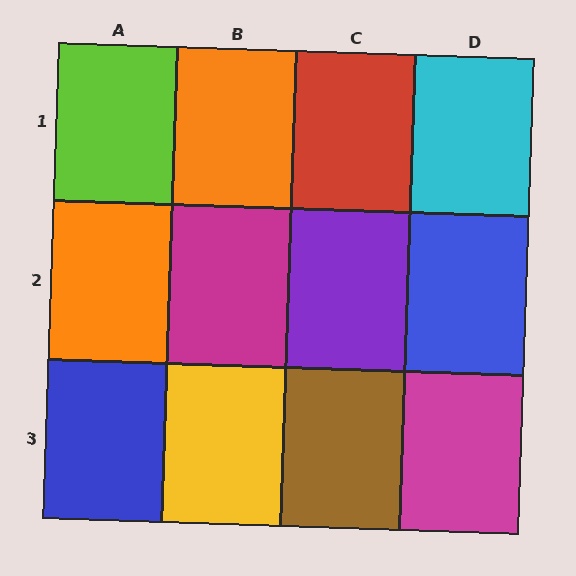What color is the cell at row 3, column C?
Brown.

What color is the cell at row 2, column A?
Orange.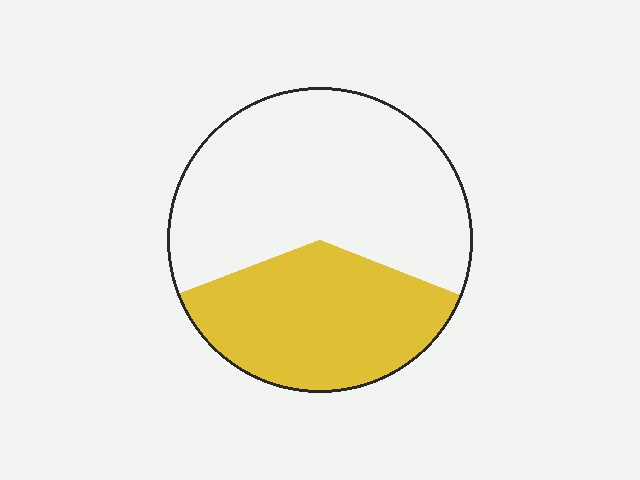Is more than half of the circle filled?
No.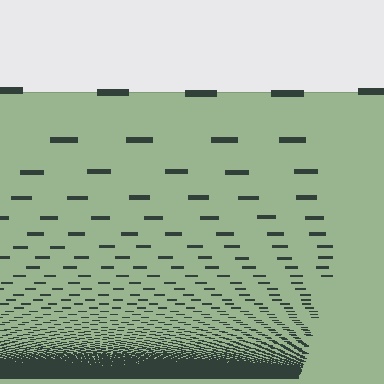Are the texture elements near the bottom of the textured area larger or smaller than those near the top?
Smaller. The gradient is inverted — elements near the bottom are smaller and denser.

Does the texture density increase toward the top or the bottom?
Density increases toward the bottom.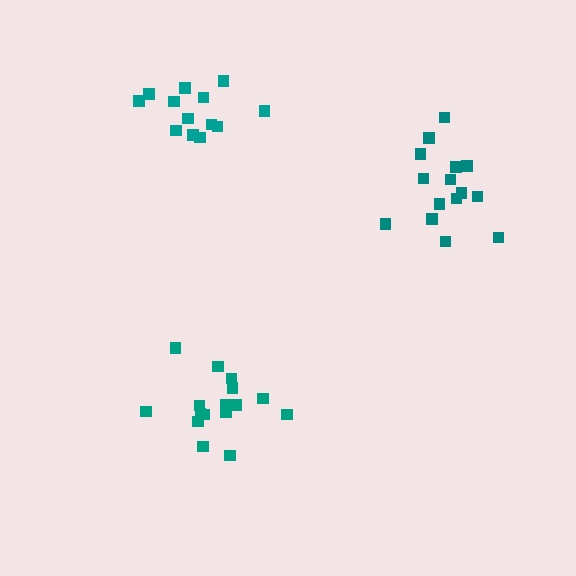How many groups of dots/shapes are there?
There are 3 groups.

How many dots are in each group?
Group 1: 15 dots, Group 2: 16 dots, Group 3: 13 dots (44 total).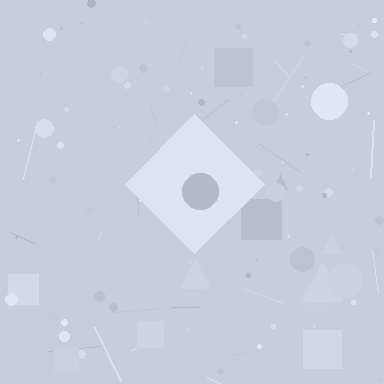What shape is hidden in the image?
A diamond is hidden in the image.